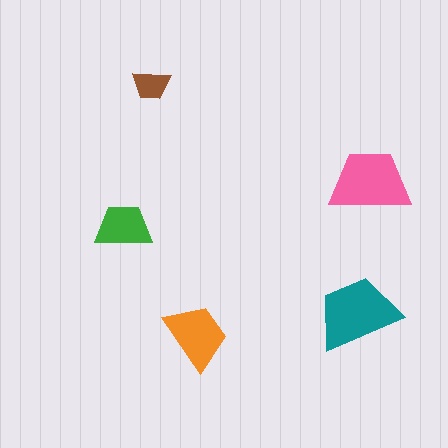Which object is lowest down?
The orange trapezoid is bottommost.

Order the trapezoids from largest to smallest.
the teal one, the pink one, the orange one, the green one, the brown one.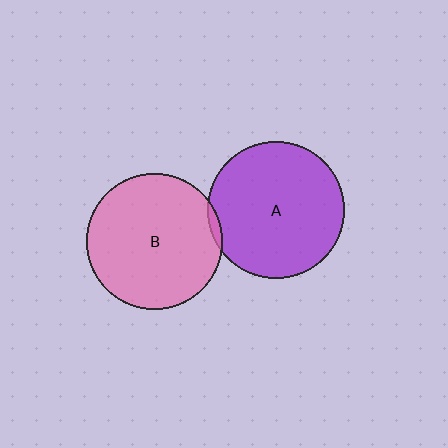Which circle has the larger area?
Circle A (purple).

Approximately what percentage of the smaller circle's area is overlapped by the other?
Approximately 5%.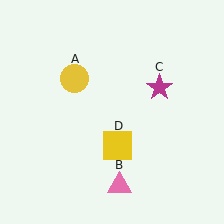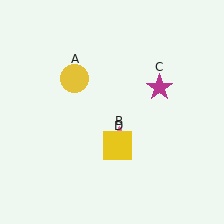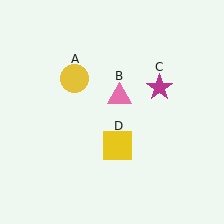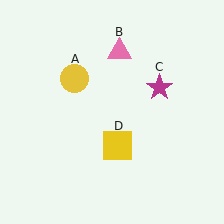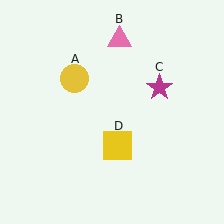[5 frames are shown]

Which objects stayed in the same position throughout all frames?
Yellow circle (object A) and magenta star (object C) and yellow square (object D) remained stationary.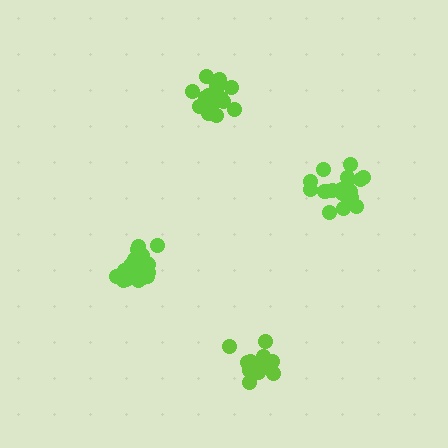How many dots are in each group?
Group 1: 18 dots, Group 2: 18 dots, Group 3: 18 dots, Group 4: 14 dots (68 total).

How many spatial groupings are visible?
There are 4 spatial groupings.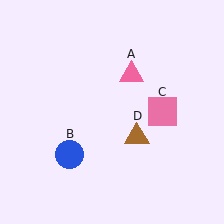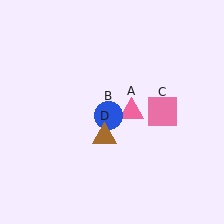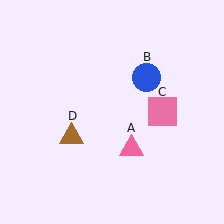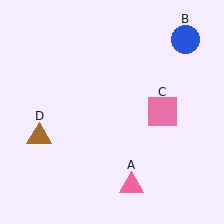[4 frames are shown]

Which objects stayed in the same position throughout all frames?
Pink square (object C) remained stationary.